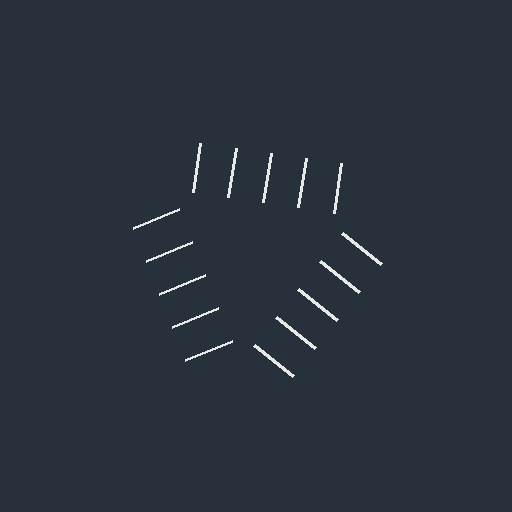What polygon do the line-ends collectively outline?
An illusory triangle — the line segments terminate on its edges but no continuous stroke is drawn.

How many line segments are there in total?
15 — 5 along each of the 3 edges.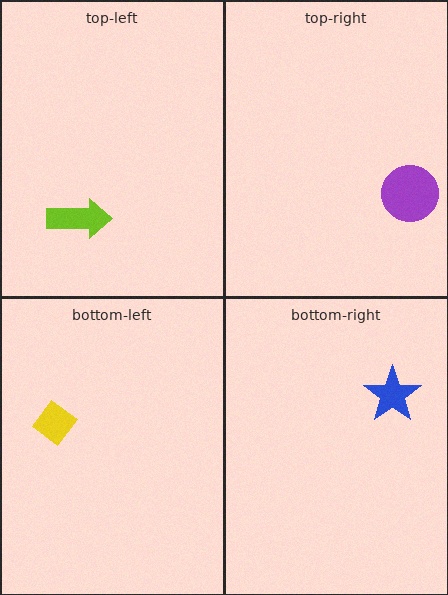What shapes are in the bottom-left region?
The yellow diamond.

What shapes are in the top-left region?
The lime arrow.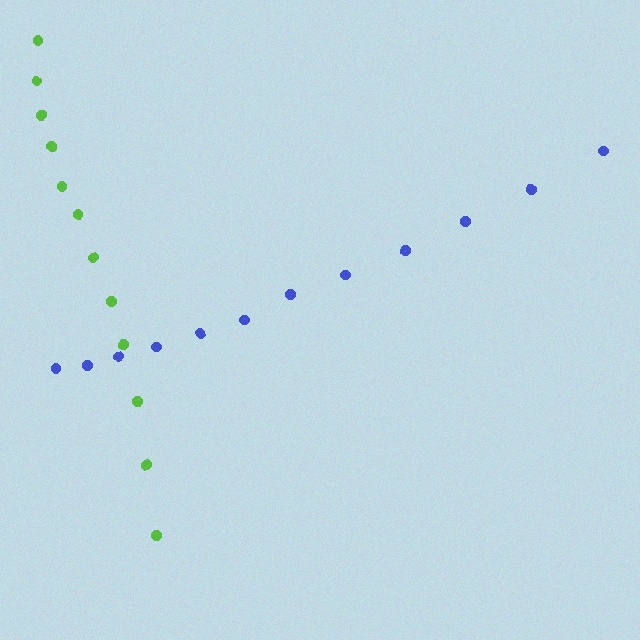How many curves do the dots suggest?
There are 2 distinct paths.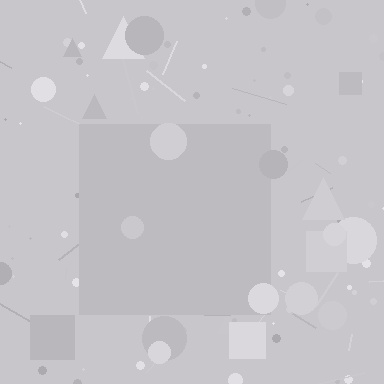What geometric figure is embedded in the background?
A square is embedded in the background.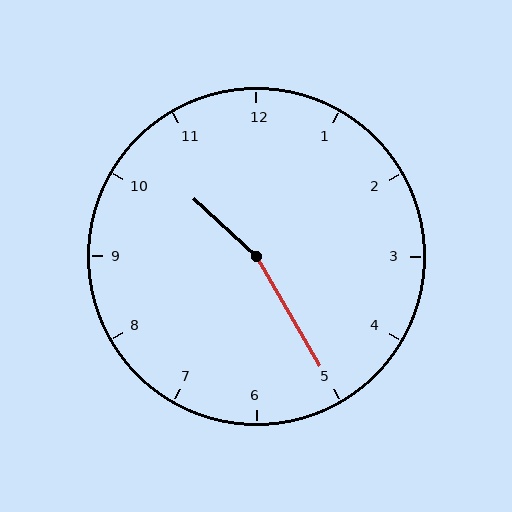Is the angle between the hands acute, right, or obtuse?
It is obtuse.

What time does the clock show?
10:25.